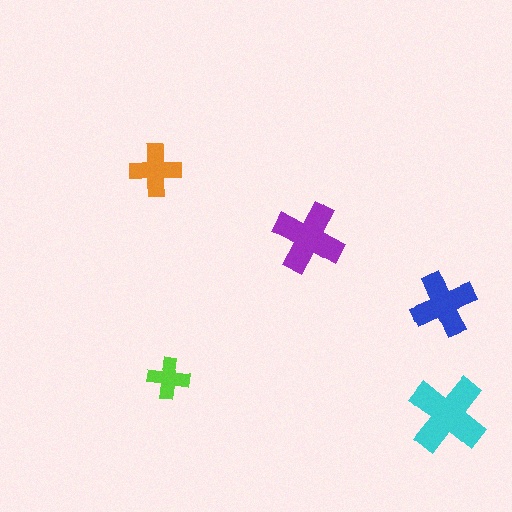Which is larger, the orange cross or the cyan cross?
The cyan one.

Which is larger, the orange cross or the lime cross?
The orange one.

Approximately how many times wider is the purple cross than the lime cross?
About 1.5 times wider.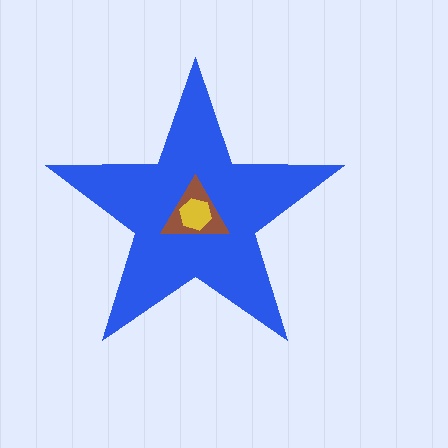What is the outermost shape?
The blue star.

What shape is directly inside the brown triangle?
The yellow hexagon.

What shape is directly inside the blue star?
The brown triangle.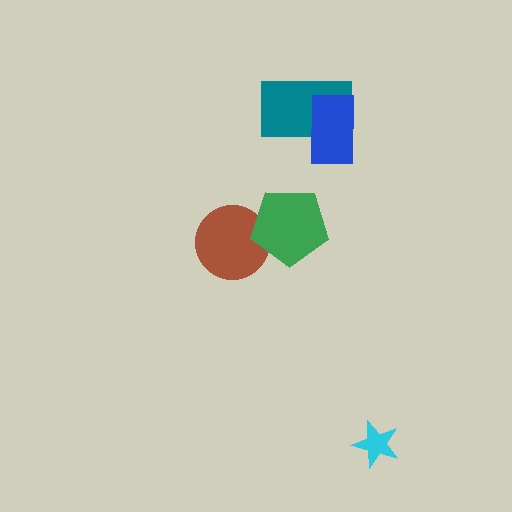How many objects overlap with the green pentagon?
1 object overlaps with the green pentagon.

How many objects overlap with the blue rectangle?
1 object overlaps with the blue rectangle.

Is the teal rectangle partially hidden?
Yes, it is partially covered by another shape.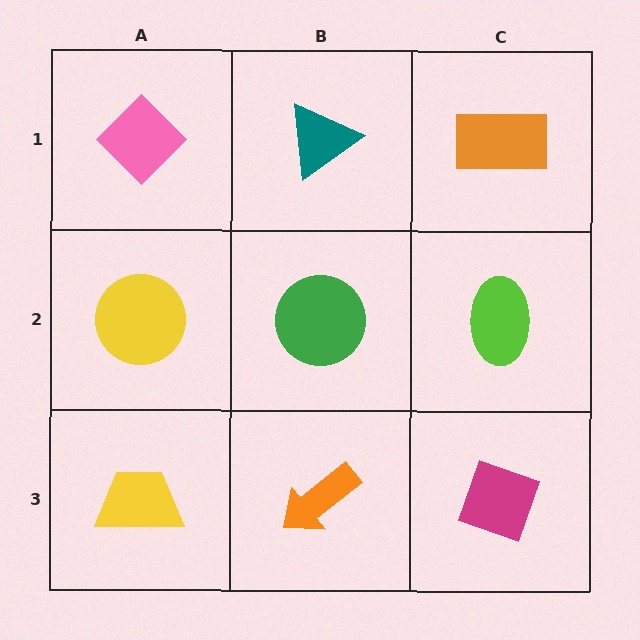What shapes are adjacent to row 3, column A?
A yellow circle (row 2, column A), an orange arrow (row 3, column B).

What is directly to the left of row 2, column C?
A green circle.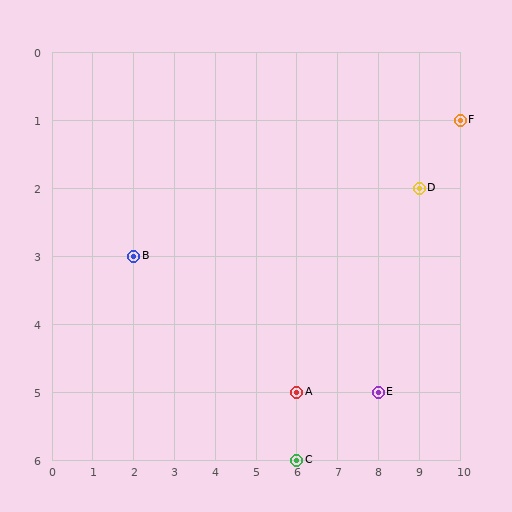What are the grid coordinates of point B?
Point B is at grid coordinates (2, 3).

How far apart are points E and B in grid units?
Points E and B are 6 columns and 2 rows apart (about 6.3 grid units diagonally).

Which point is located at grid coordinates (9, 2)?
Point D is at (9, 2).